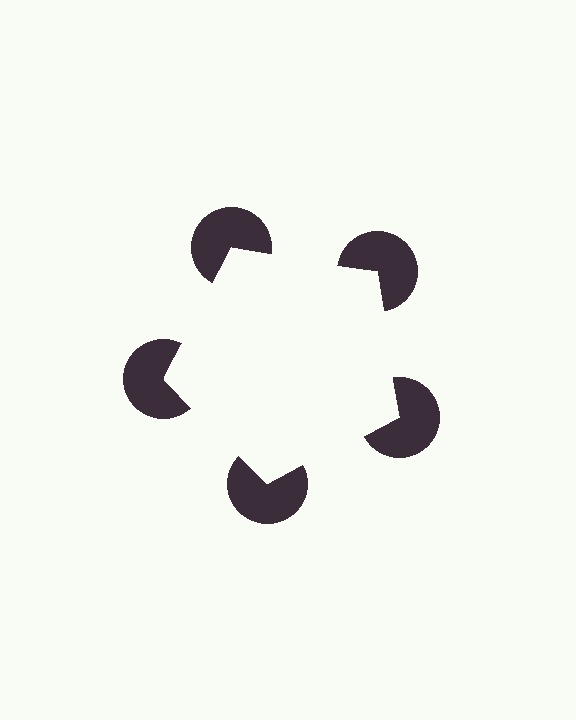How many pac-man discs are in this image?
There are 5 — one at each vertex of the illusory pentagon.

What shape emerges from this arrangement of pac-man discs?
An illusory pentagon — its edges are inferred from the aligned wedge cuts in the pac-man discs, not physically drawn.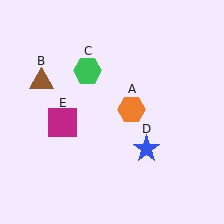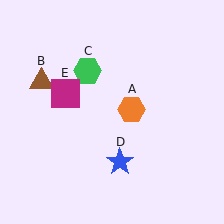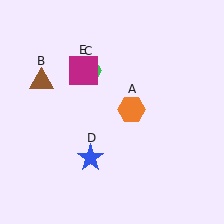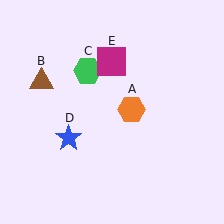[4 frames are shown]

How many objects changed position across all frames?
2 objects changed position: blue star (object D), magenta square (object E).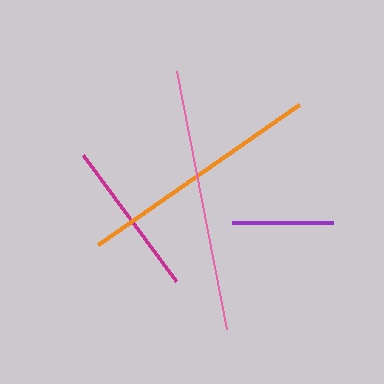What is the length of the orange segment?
The orange segment is approximately 245 pixels long.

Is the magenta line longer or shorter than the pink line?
The pink line is longer than the magenta line.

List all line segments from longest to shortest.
From longest to shortest: pink, orange, magenta, purple.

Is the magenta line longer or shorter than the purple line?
The magenta line is longer than the purple line.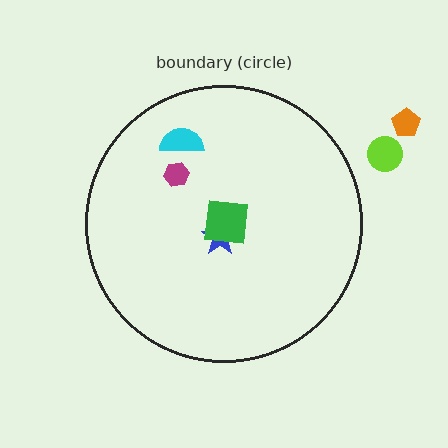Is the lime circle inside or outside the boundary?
Outside.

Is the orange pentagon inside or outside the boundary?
Outside.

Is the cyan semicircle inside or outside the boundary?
Inside.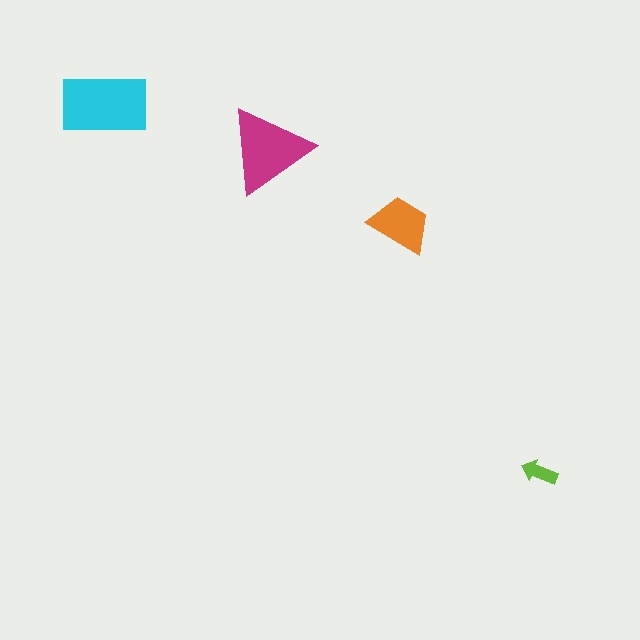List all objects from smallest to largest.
The lime arrow, the orange trapezoid, the magenta triangle, the cyan rectangle.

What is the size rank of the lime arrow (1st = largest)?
4th.